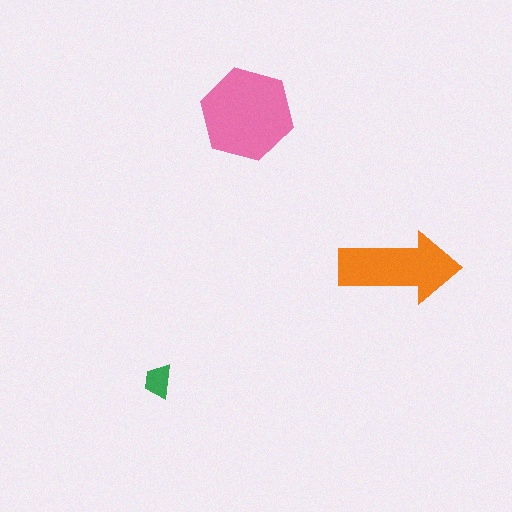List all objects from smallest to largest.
The green trapezoid, the orange arrow, the pink hexagon.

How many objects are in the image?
There are 3 objects in the image.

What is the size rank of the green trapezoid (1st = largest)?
3rd.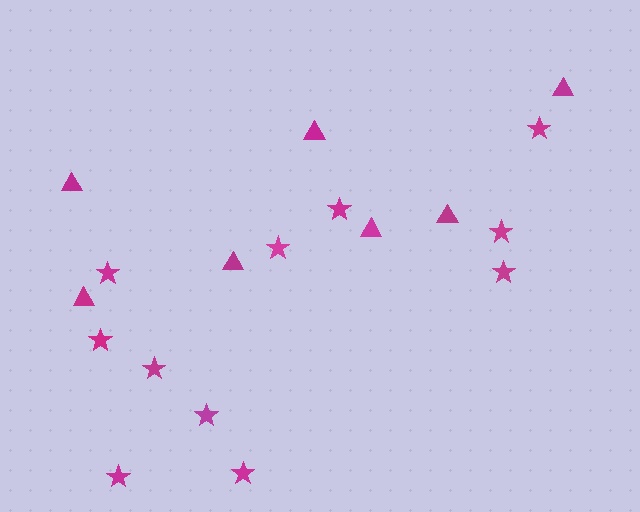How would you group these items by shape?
There are 2 groups: one group of stars (11) and one group of triangles (7).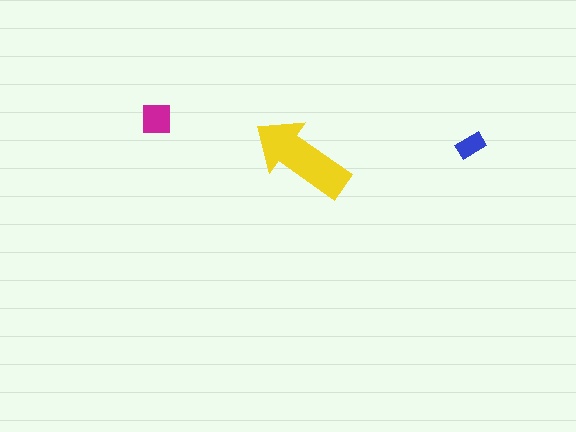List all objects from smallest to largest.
The blue rectangle, the magenta square, the yellow arrow.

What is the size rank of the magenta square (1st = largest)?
2nd.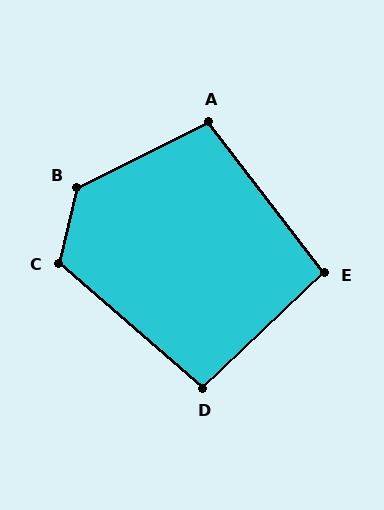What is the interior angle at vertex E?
Approximately 96 degrees (obtuse).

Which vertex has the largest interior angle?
B, at approximately 130 degrees.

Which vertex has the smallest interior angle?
D, at approximately 96 degrees.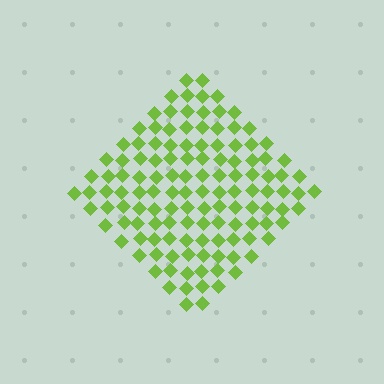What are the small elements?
The small elements are diamonds.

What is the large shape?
The large shape is a diamond.